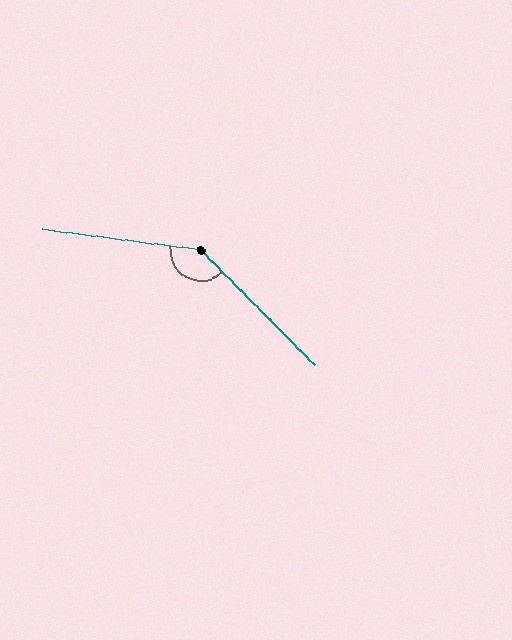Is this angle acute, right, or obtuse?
It is obtuse.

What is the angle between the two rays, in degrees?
Approximately 142 degrees.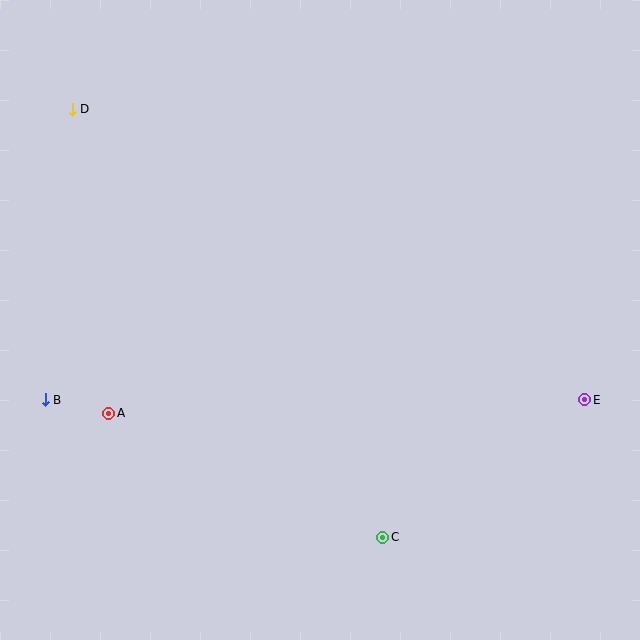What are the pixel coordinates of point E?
Point E is at (585, 400).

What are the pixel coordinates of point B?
Point B is at (45, 400).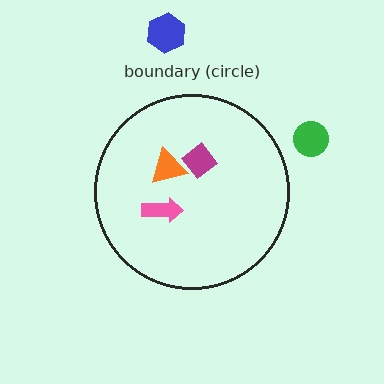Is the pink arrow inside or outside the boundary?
Inside.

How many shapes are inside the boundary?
3 inside, 2 outside.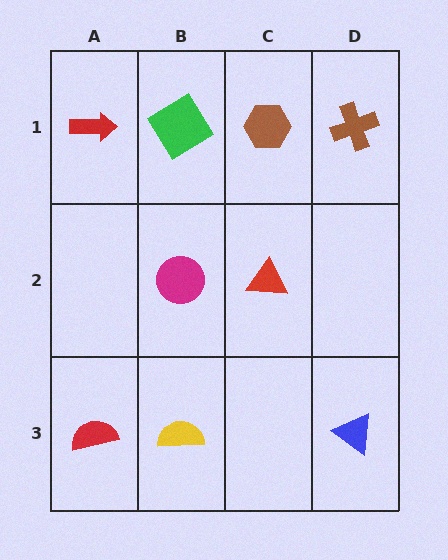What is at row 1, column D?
A brown cross.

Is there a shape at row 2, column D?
No, that cell is empty.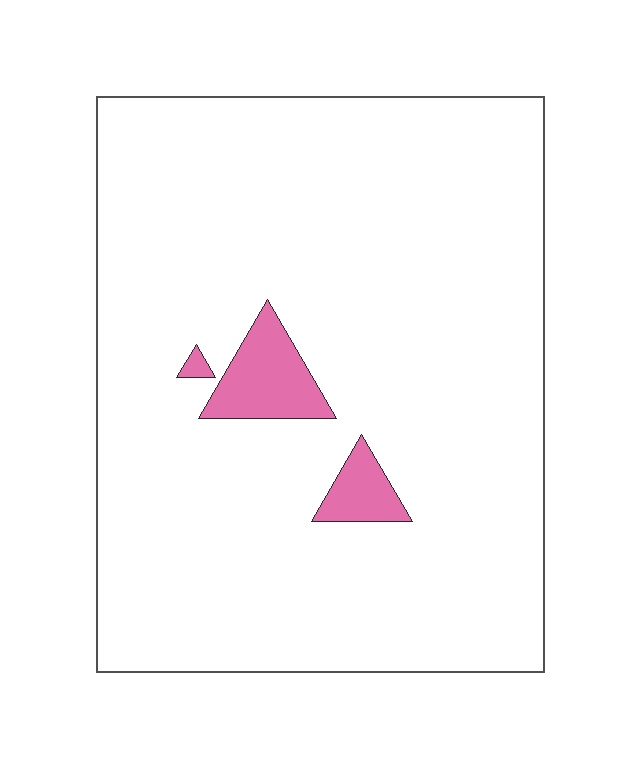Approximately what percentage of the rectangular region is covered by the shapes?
Approximately 5%.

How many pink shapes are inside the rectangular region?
3.